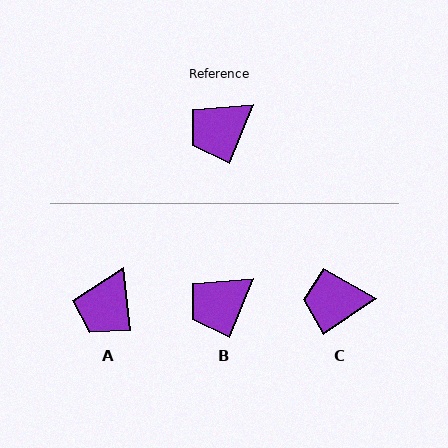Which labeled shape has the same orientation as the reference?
B.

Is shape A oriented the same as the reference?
No, it is off by about 29 degrees.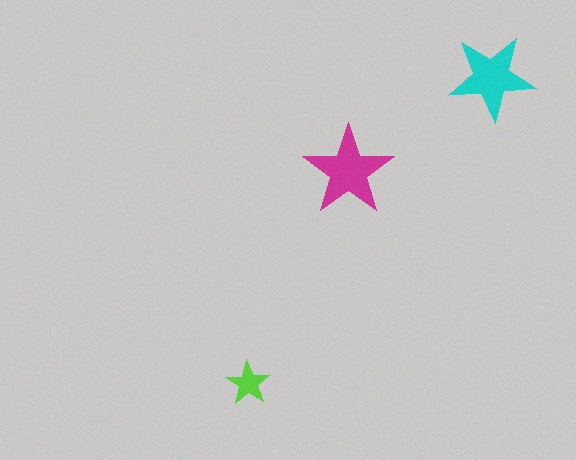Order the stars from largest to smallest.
the magenta one, the cyan one, the lime one.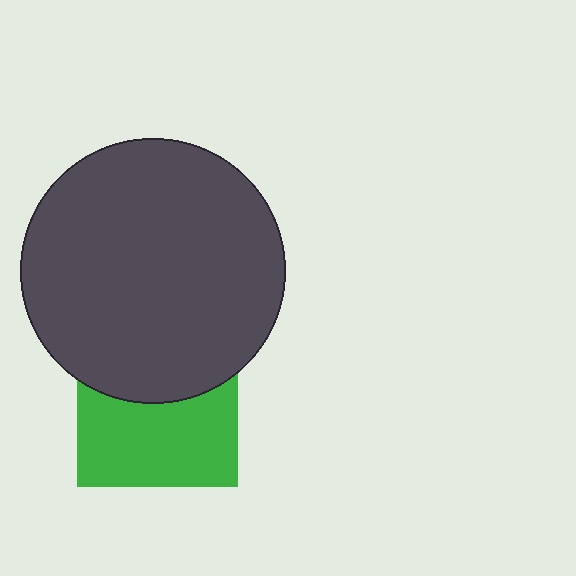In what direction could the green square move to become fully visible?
The green square could move down. That would shift it out from behind the dark gray circle entirely.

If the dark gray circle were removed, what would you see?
You would see the complete green square.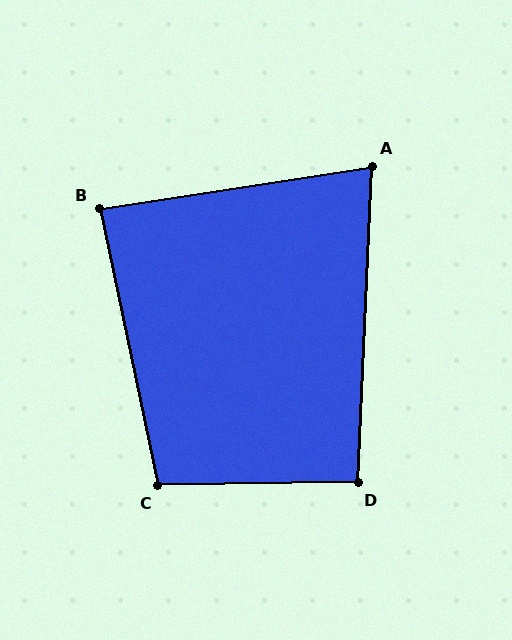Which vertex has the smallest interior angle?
A, at approximately 79 degrees.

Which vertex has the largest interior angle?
C, at approximately 101 degrees.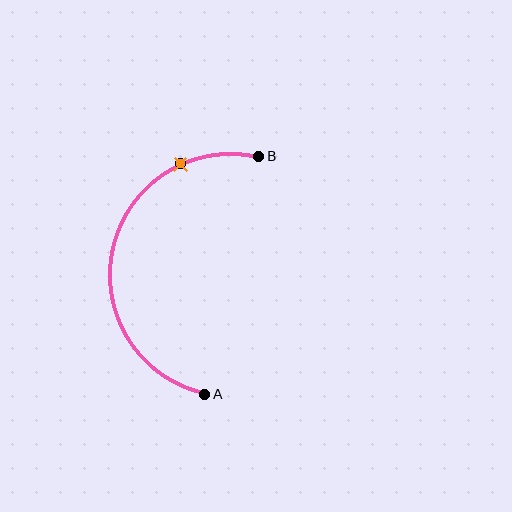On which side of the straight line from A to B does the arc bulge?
The arc bulges to the left of the straight line connecting A and B.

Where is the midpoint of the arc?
The arc midpoint is the point on the curve farthest from the straight line joining A and B. It sits to the left of that line.